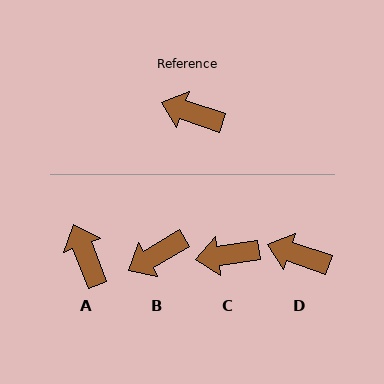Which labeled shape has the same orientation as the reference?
D.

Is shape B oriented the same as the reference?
No, it is off by about 49 degrees.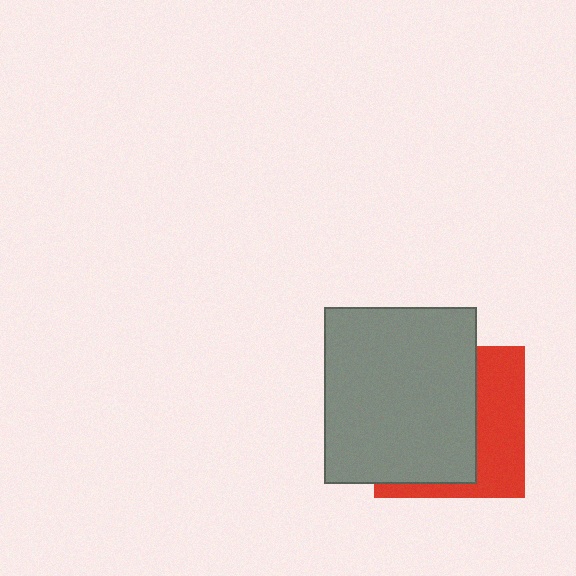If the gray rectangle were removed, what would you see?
You would see the complete red square.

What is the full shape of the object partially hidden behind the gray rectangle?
The partially hidden object is a red square.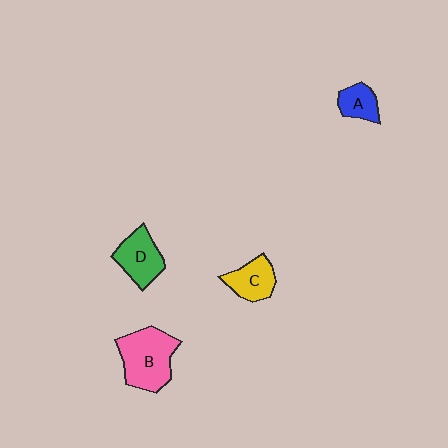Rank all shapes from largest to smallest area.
From largest to smallest: B (pink), D (green), C (yellow), A (blue).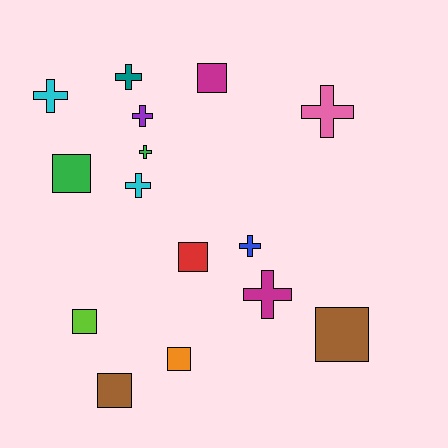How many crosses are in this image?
There are 8 crosses.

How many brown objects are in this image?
There are 2 brown objects.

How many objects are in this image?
There are 15 objects.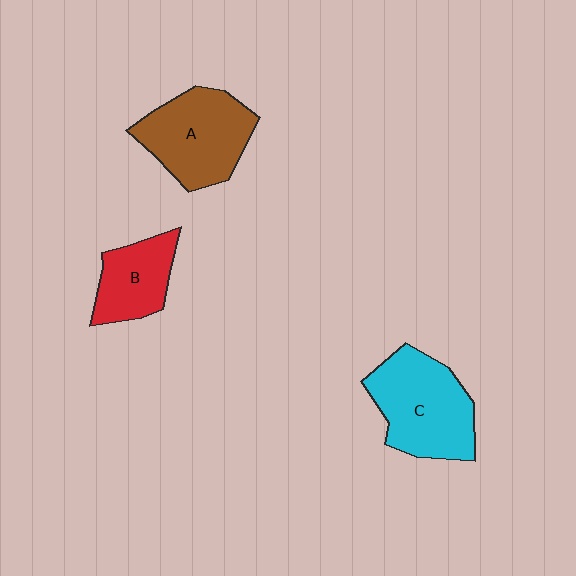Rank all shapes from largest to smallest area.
From largest to smallest: C (cyan), A (brown), B (red).